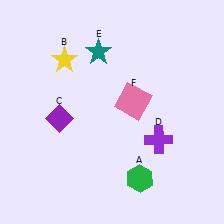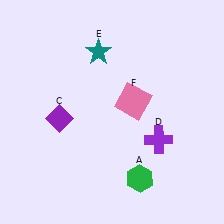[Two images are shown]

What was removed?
The yellow star (B) was removed in Image 2.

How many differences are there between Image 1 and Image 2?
There is 1 difference between the two images.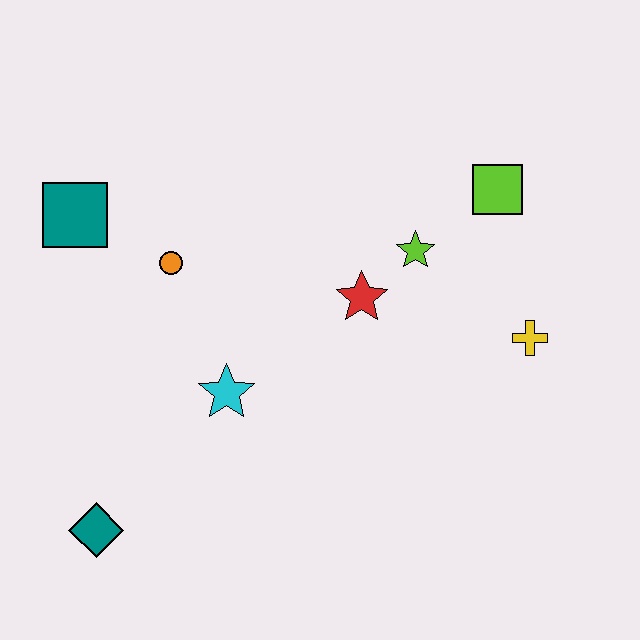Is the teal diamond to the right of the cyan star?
No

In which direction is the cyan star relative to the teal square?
The cyan star is below the teal square.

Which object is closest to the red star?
The lime star is closest to the red star.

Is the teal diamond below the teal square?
Yes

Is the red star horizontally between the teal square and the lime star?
Yes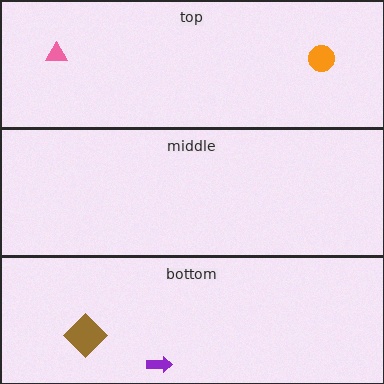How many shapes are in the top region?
2.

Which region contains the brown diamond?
The bottom region.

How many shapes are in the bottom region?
2.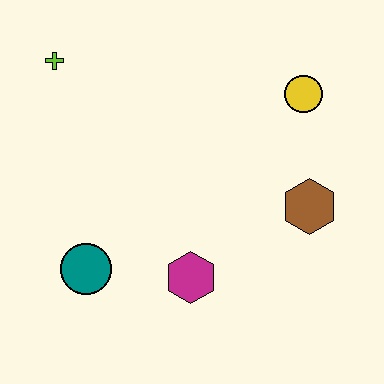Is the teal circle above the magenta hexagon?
Yes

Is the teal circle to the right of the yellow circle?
No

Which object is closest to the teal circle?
The magenta hexagon is closest to the teal circle.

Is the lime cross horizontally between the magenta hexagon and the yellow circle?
No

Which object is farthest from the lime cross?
The brown hexagon is farthest from the lime cross.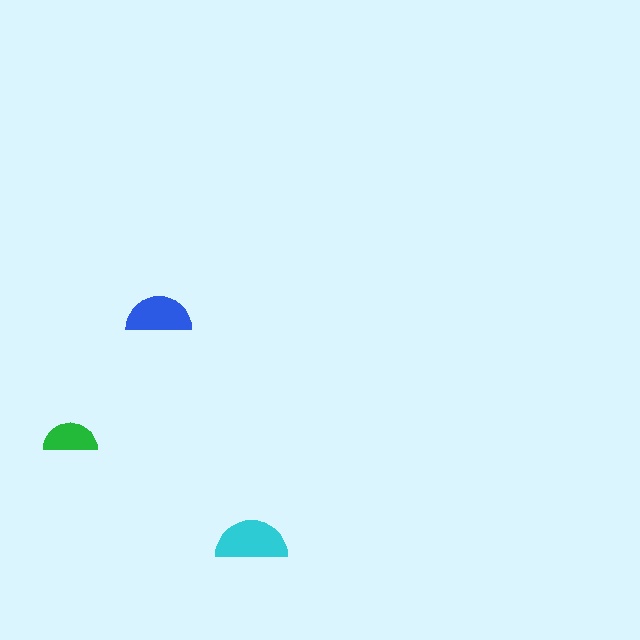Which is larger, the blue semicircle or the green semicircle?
The blue one.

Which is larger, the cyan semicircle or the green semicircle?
The cyan one.